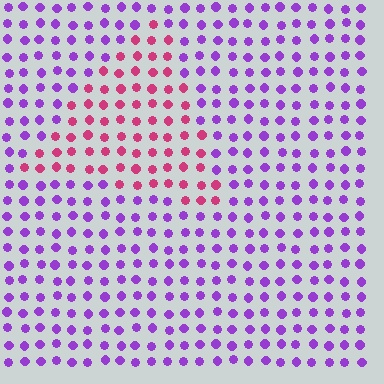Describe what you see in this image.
The image is filled with small purple elements in a uniform arrangement. A triangle-shaped region is visible where the elements are tinted to a slightly different hue, forming a subtle color boundary.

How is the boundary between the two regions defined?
The boundary is defined purely by a slight shift in hue (about 56 degrees). Spacing, size, and orientation are identical on both sides.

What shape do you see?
I see a triangle.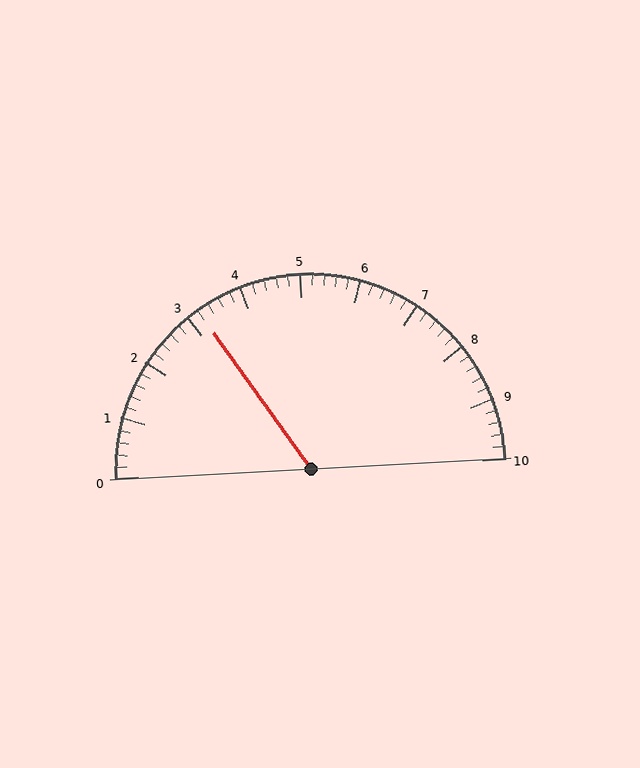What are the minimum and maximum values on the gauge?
The gauge ranges from 0 to 10.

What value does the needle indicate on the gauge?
The needle indicates approximately 3.2.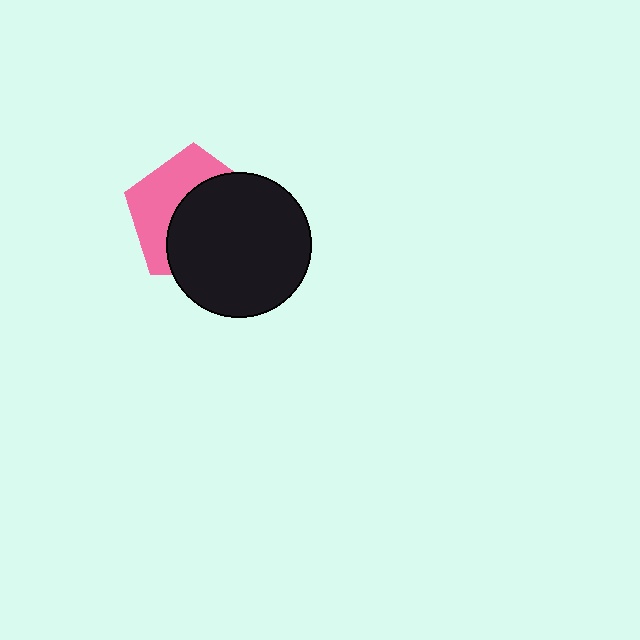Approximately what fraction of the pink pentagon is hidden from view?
Roughly 58% of the pink pentagon is hidden behind the black circle.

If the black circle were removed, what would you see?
You would see the complete pink pentagon.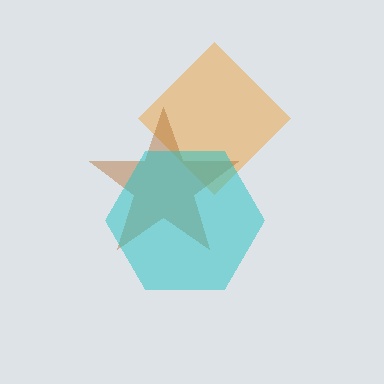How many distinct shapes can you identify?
There are 3 distinct shapes: an orange diamond, a brown star, a cyan hexagon.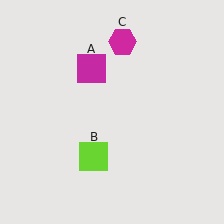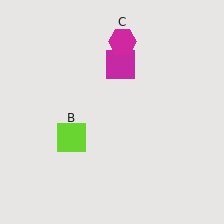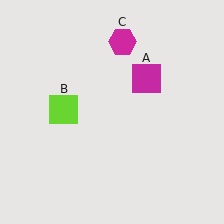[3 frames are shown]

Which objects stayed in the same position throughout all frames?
Magenta hexagon (object C) remained stationary.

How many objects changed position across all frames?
2 objects changed position: magenta square (object A), lime square (object B).